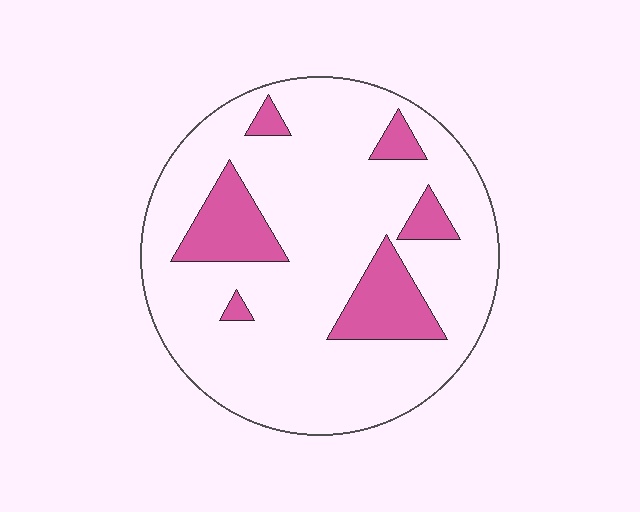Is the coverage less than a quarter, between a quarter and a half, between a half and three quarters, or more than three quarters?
Less than a quarter.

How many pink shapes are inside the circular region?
6.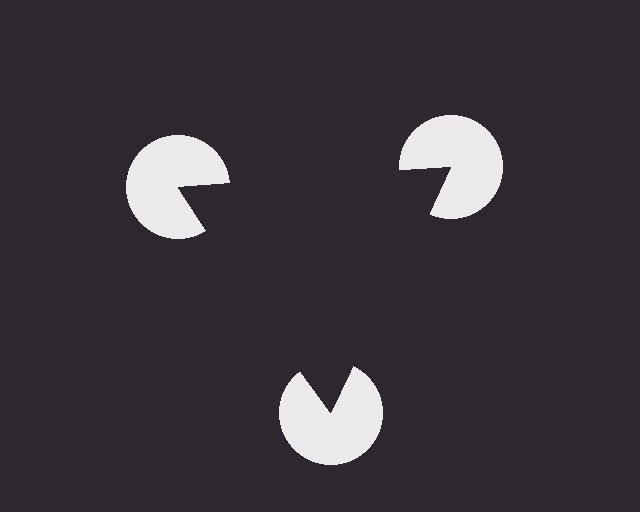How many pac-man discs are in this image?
There are 3 — one at each vertex of the illusory triangle.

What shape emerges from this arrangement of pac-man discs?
An illusory triangle — its edges are inferred from the aligned wedge cuts in the pac-man discs, not physically drawn.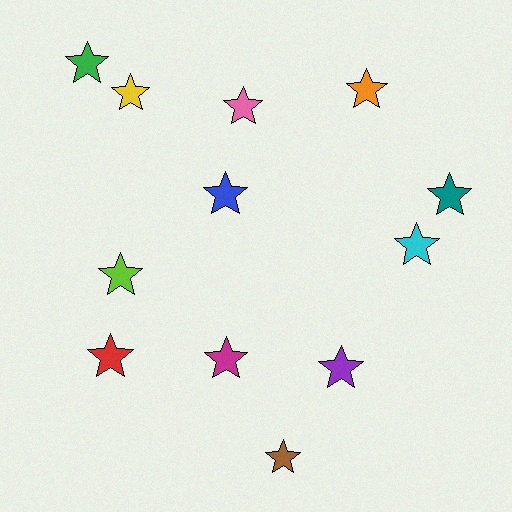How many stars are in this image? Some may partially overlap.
There are 12 stars.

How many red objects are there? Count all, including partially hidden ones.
There is 1 red object.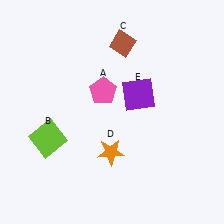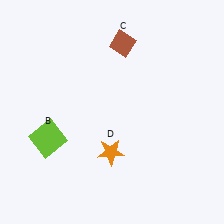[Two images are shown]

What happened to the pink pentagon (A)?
The pink pentagon (A) was removed in Image 2. It was in the top-left area of Image 1.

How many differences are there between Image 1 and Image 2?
There are 2 differences between the two images.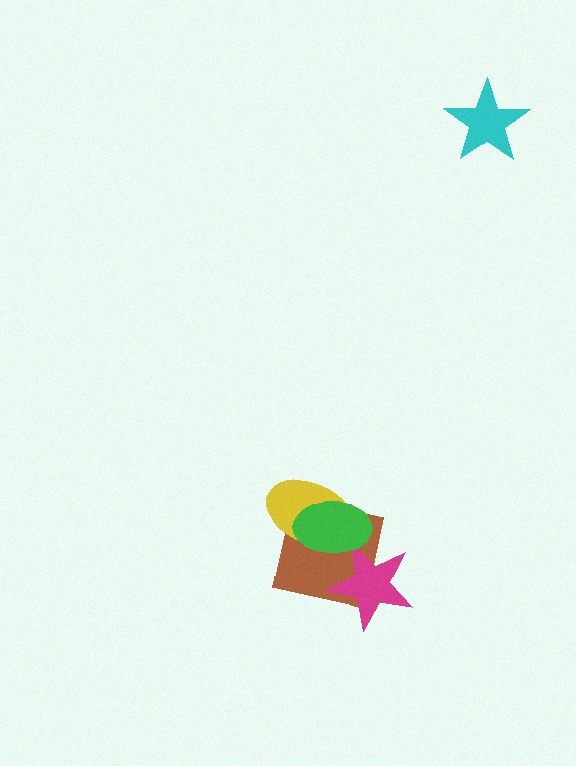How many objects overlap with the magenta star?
2 objects overlap with the magenta star.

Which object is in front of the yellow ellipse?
The green ellipse is in front of the yellow ellipse.